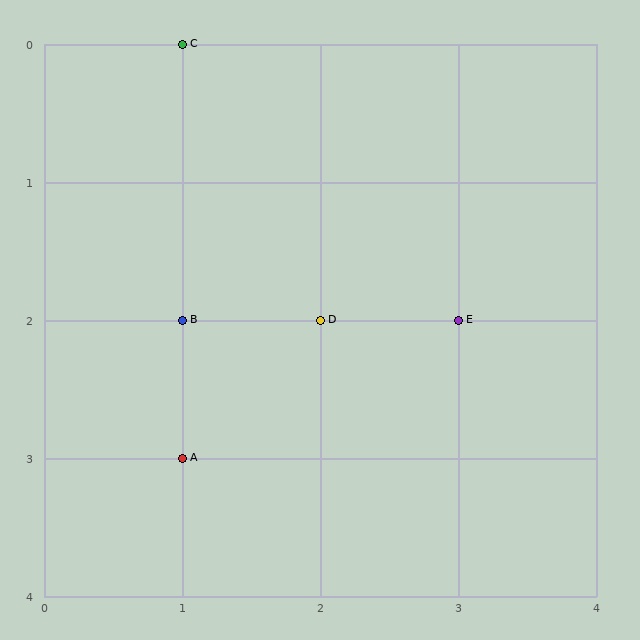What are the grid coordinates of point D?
Point D is at grid coordinates (2, 2).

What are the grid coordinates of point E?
Point E is at grid coordinates (3, 2).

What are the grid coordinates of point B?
Point B is at grid coordinates (1, 2).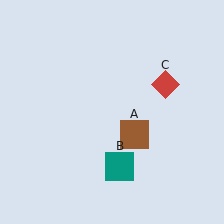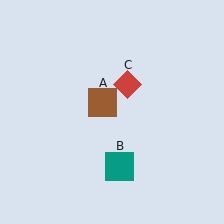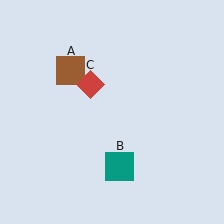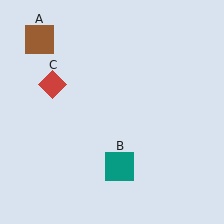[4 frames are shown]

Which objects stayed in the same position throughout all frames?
Teal square (object B) remained stationary.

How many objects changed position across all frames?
2 objects changed position: brown square (object A), red diamond (object C).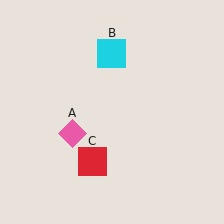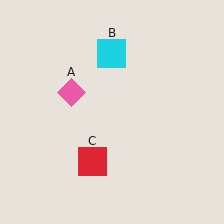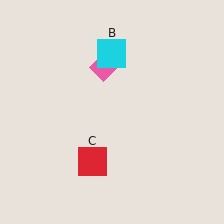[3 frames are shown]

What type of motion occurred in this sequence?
The pink diamond (object A) rotated clockwise around the center of the scene.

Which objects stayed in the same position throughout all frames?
Cyan square (object B) and red square (object C) remained stationary.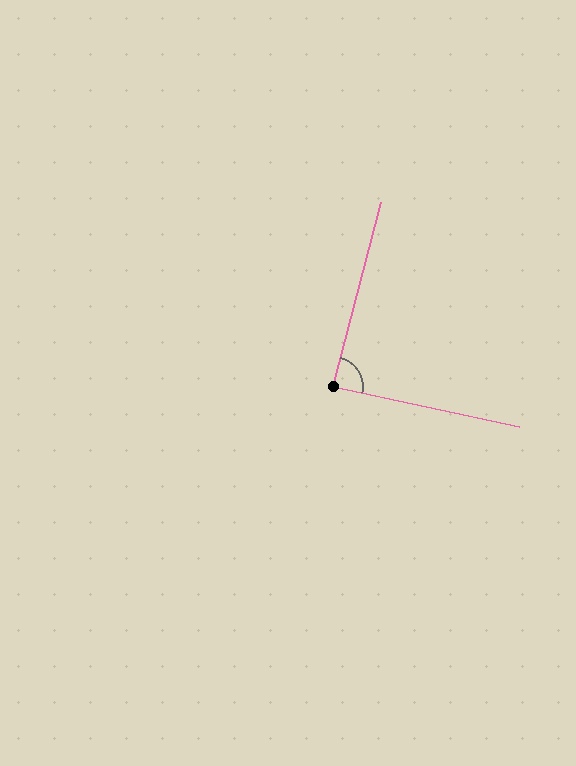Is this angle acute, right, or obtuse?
It is approximately a right angle.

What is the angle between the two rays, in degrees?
Approximately 88 degrees.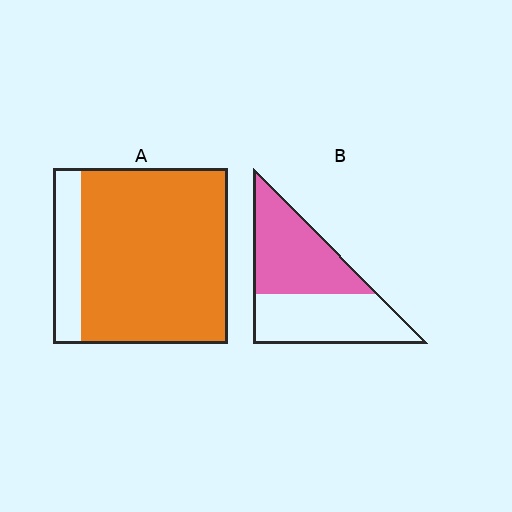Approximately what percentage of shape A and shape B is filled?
A is approximately 85% and B is approximately 50%.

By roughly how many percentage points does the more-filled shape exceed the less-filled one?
By roughly 35 percentage points (A over B).